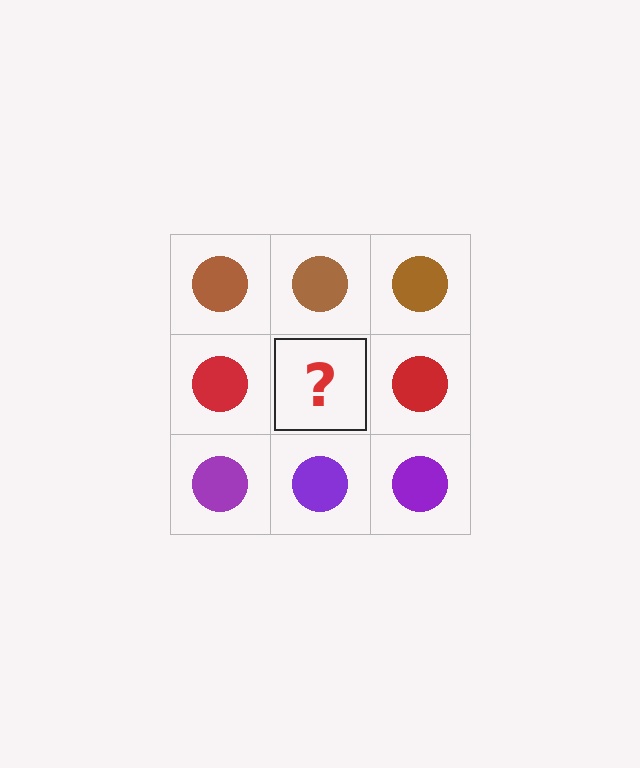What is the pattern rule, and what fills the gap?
The rule is that each row has a consistent color. The gap should be filled with a red circle.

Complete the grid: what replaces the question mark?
The question mark should be replaced with a red circle.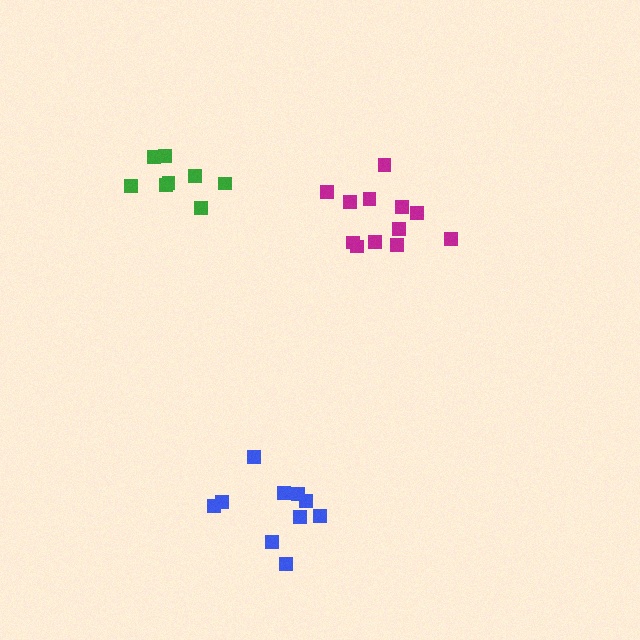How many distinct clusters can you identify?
There are 3 distinct clusters.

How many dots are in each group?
Group 1: 12 dots, Group 2: 8 dots, Group 3: 10 dots (30 total).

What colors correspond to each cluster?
The clusters are colored: magenta, green, blue.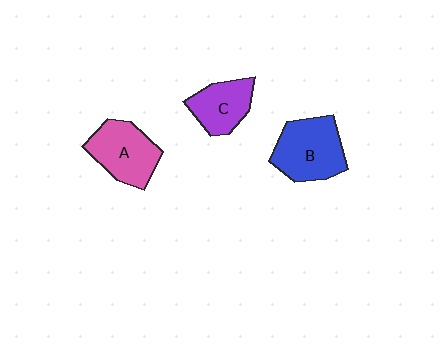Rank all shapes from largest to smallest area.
From largest to smallest: B (blue), A (pink), C (purple).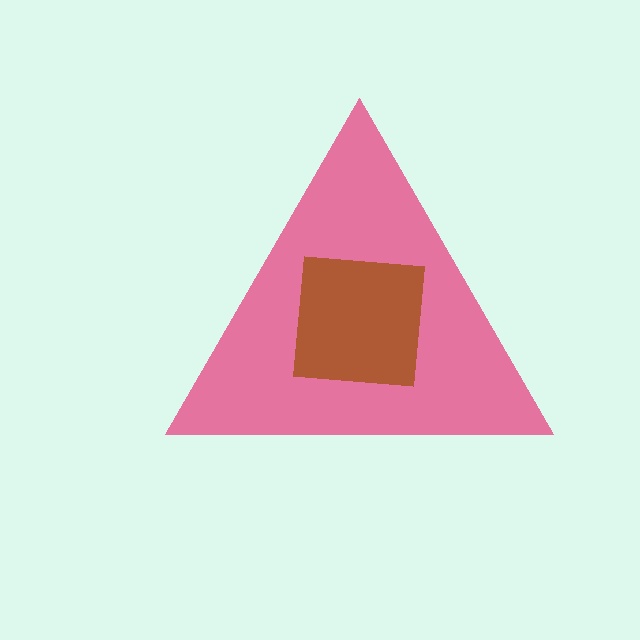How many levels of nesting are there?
2.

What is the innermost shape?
The brown square.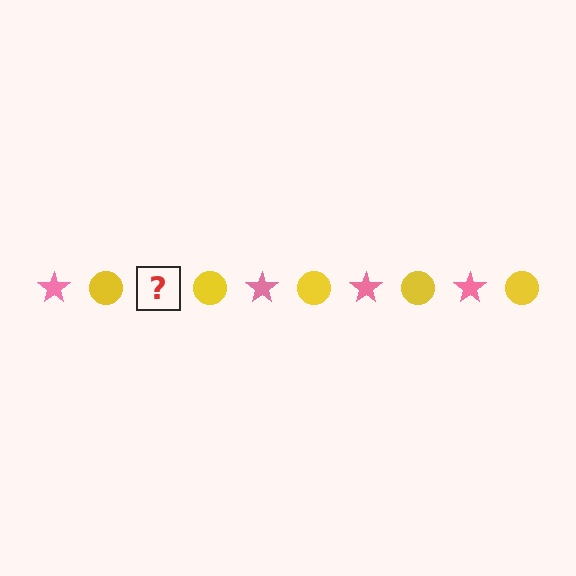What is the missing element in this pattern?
The missing element is a pink star.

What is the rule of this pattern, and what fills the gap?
The rule is that the pattern alternates between pink star and yellow circle. The gap should be filled with a pink star.